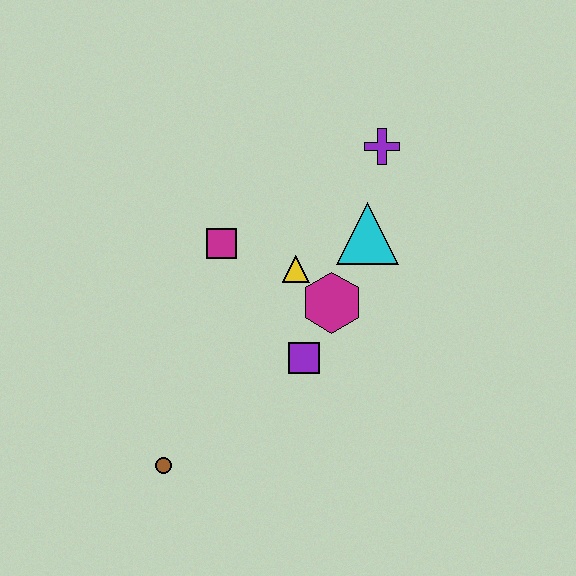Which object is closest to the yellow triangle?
The magenta hexagon is closest to the yellow triangle.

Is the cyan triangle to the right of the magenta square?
Yes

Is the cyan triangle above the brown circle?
Yes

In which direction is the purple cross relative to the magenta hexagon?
The purple cross is above the magenta hexagon.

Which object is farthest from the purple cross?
The brown circle is farthest from the purple cross.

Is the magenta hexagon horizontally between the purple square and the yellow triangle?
No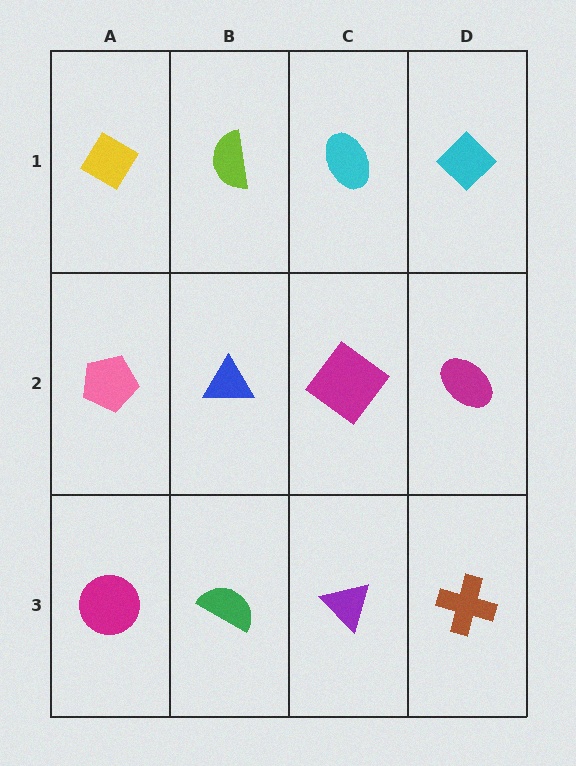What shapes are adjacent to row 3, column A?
A pink pentagon (row 2, column A), a green semicircle (row 3, column B).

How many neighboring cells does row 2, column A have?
3.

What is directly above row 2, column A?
A yellow diamond.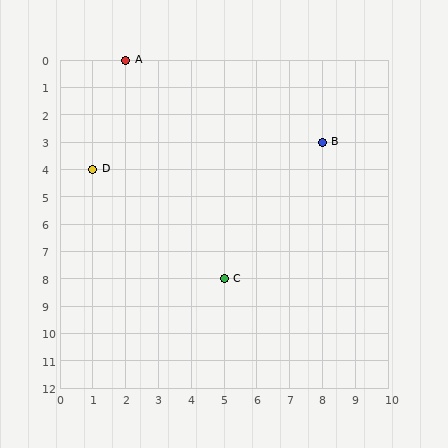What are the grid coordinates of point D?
Point D is at grid coordinates (1, 4).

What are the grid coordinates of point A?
Point A is at grid coordinates (2, 0).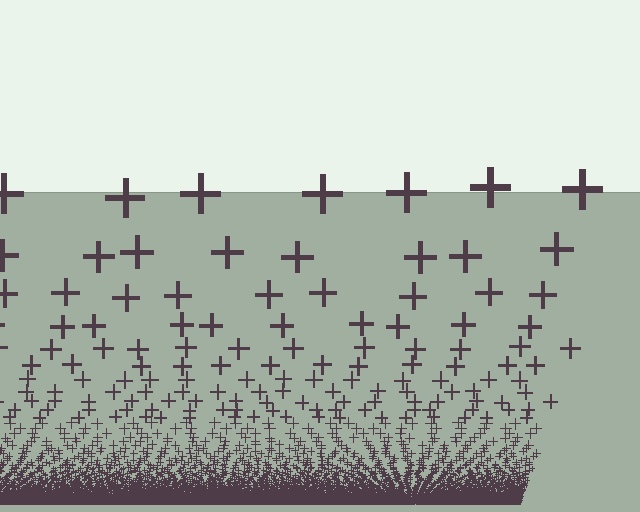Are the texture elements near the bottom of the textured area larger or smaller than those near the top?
Smaller. The gradient is inverted — elements near the bottom are smaller and denser.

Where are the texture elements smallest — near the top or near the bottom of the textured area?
Near the bottom.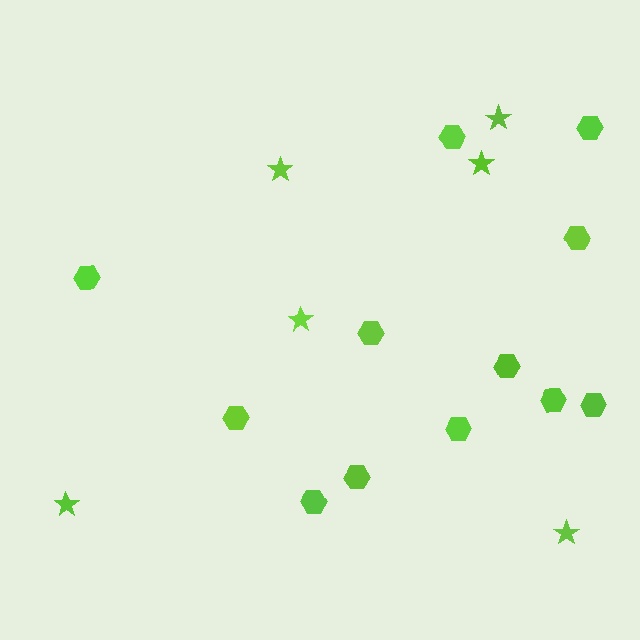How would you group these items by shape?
There are 2 groups: one group of hexagons (12) and one group of stars (6).